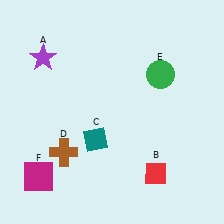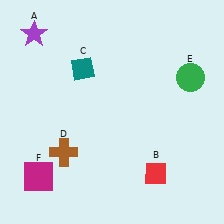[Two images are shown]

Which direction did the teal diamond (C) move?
The teal diamond (C) moved up.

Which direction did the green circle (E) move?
The green circle (E) moved right.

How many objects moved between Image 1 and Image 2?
3 objects moved between the two images.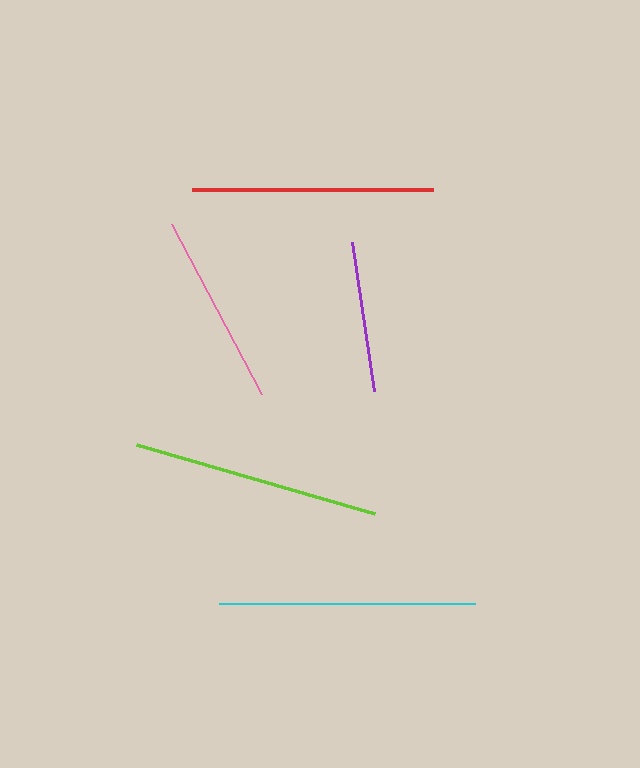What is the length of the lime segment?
The lime segment is approximately 248 pixels long.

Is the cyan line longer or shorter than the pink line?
The cyan line is longer than the pink line.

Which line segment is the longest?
The cyan line is the longest at approximately 256 pixels.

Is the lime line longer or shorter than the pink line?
The lime line is longer than the pink line.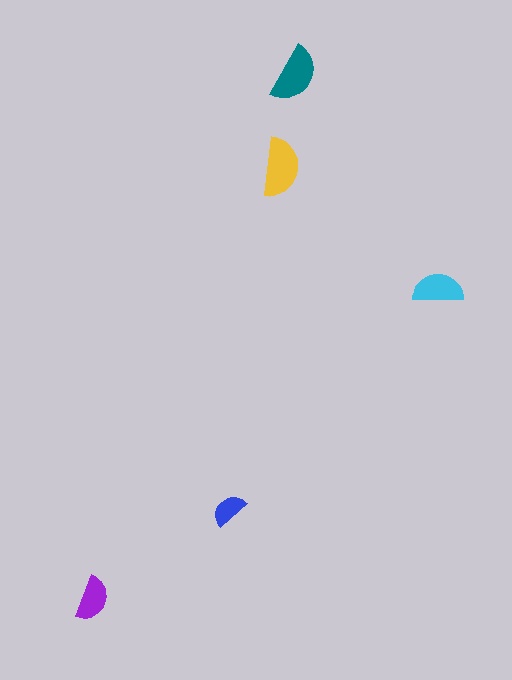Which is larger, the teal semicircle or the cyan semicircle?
The teal one.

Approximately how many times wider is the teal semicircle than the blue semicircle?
About 1.5 times wider.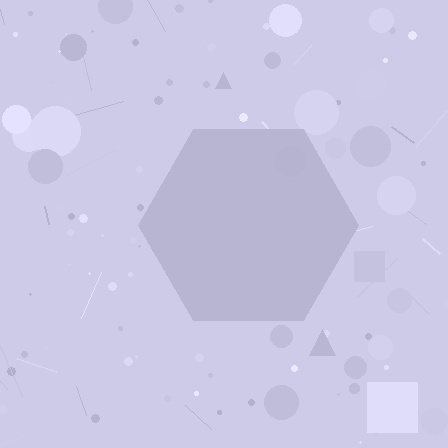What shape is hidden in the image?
A hexagon is hidden in the image.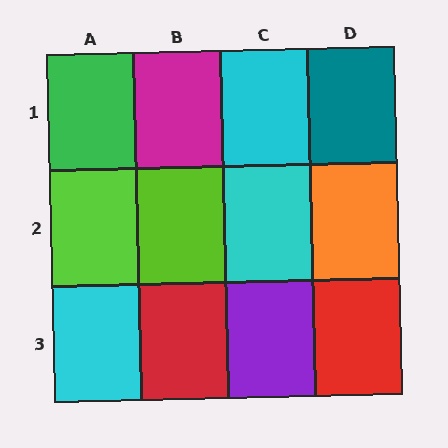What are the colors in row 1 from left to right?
Green, magenta, cyan, teal.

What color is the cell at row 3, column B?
Red.